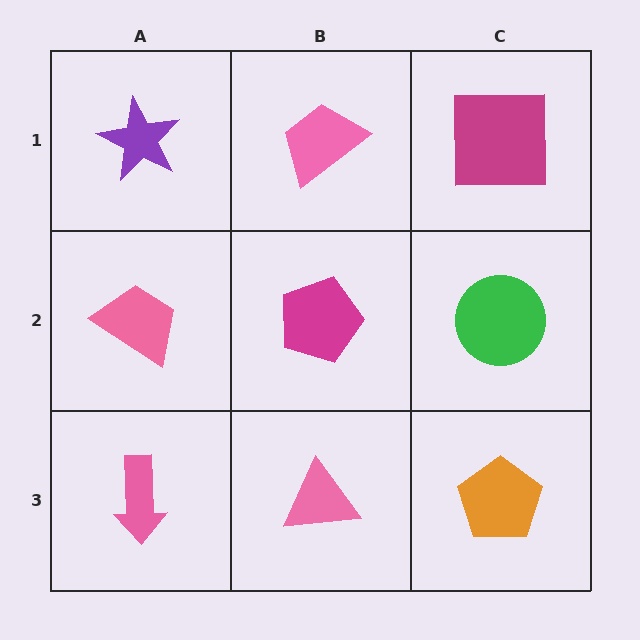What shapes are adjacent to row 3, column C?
A green circle (row 2, column C), a pink triangle (row 3, column B).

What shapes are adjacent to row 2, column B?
A pink trapezoid (row 1, column B), a pink triangle (row 3, column B), a pink trapezoid (row 2, column A), a green circle (row 2, column C).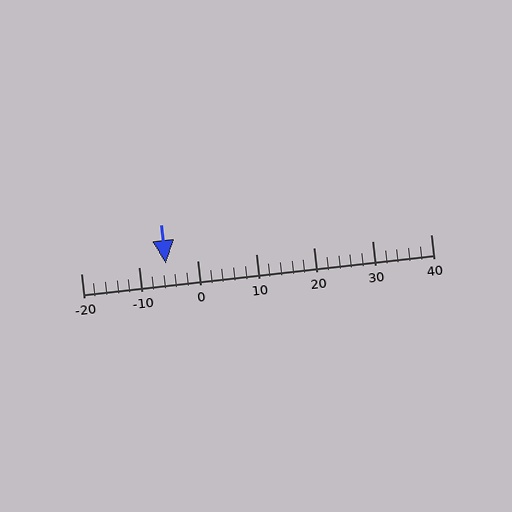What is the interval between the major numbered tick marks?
The major tick marks are spaced 10 units apart.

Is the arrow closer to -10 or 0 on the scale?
The arrow is closer to -10.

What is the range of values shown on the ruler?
The ruler shows values from -20 to 40.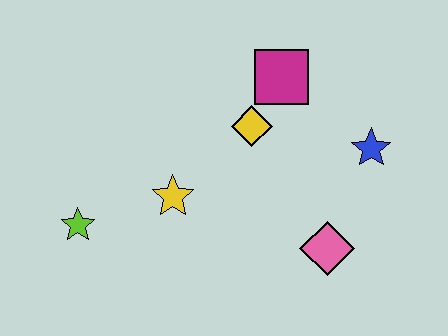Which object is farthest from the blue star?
The lime star is farthest from the blue star.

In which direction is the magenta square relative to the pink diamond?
The magenta square is above the pink diamond.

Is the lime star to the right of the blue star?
No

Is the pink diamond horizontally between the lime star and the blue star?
Yes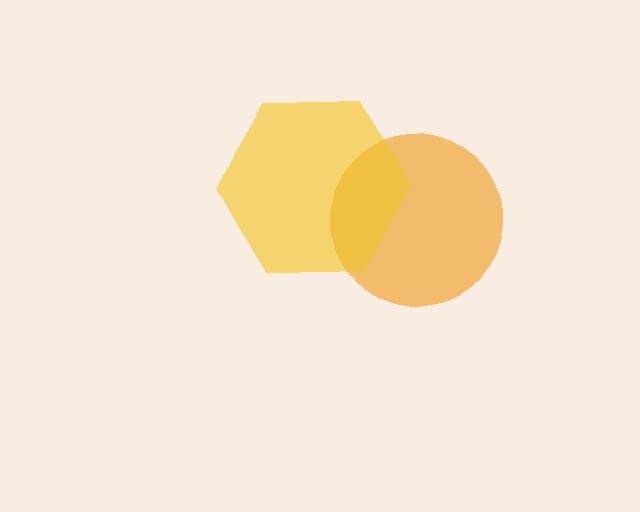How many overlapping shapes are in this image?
There are 2 overlapping shapes in the image.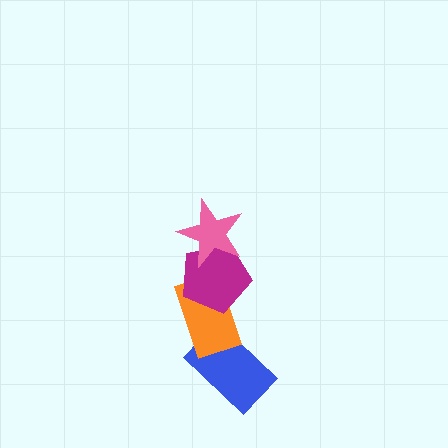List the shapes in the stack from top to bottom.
From top to bottom: the pink star, the magenta pentagon, the orange rectangle, the blue rectangle.